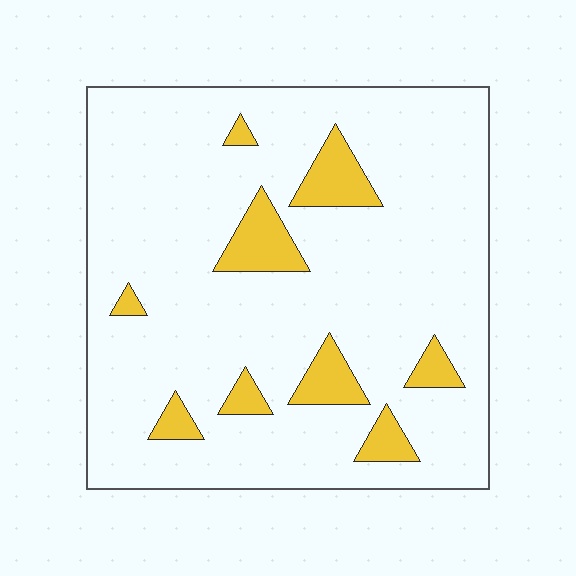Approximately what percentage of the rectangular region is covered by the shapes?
Approximately 10%.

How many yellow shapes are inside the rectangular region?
9.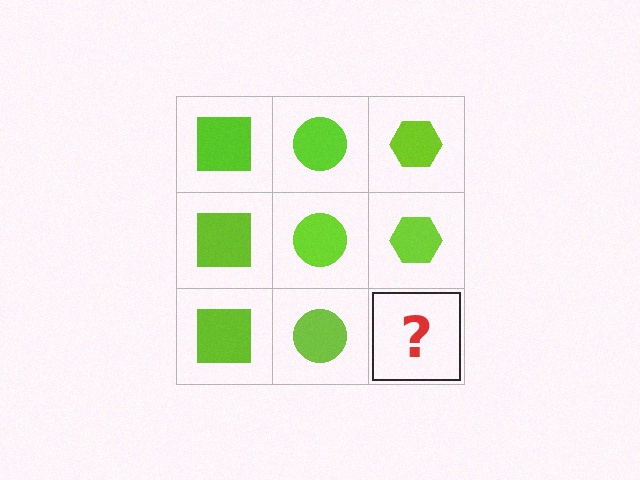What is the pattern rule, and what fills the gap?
The rule is that each column has a consistent shape. The gap should be filled with a lime hexagon.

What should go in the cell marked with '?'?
The missing cell should contain a lime hexagon.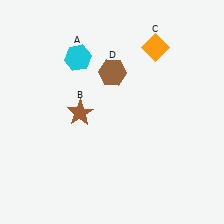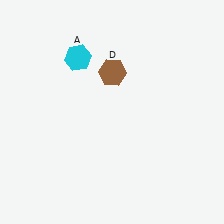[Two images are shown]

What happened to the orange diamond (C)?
The orange diamond (C) was removed in Image 2. It was in the top-right area of Image 1.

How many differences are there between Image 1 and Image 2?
There are 2 differences between the two images.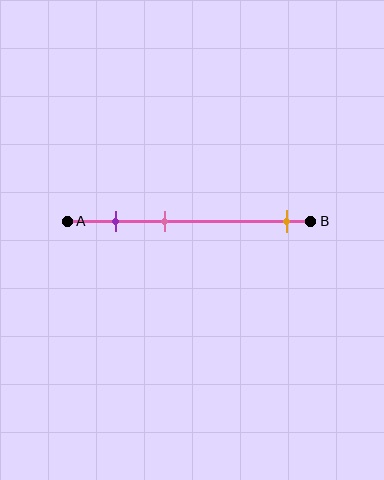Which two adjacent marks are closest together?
The purple and pink marks are the closest adjacent pair.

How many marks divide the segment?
There are 3 marks dividing the segment.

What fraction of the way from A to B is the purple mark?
The purple mark is approximately 20% (0.2) of the way from A to B.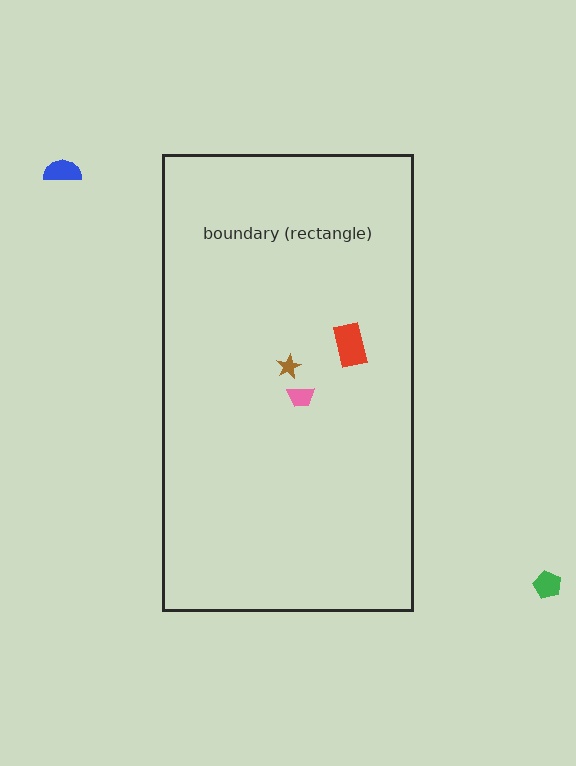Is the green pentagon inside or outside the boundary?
Outside.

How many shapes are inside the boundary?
3 inside, 2 outside.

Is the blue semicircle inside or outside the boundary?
Outside.